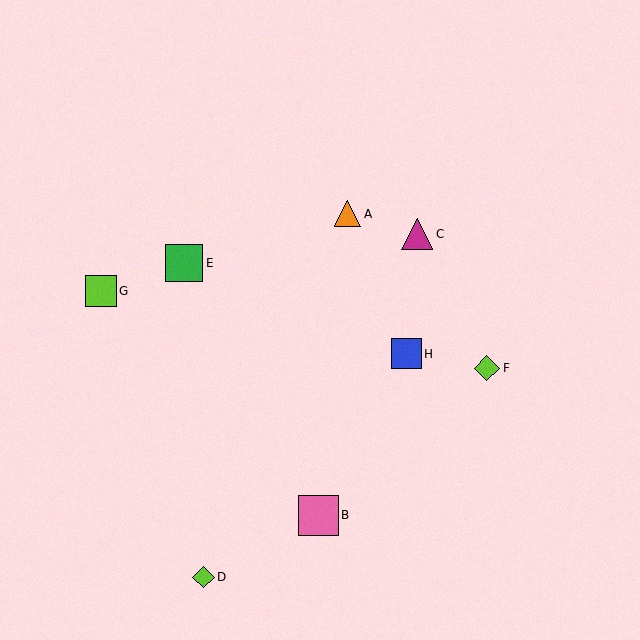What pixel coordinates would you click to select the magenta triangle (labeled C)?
Click at (417, 234) to select the magenta triangle C.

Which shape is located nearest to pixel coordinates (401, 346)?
The blue square (labeled H) at (406, 354) is nearest to that location.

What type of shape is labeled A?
Shape A is an orange triangle.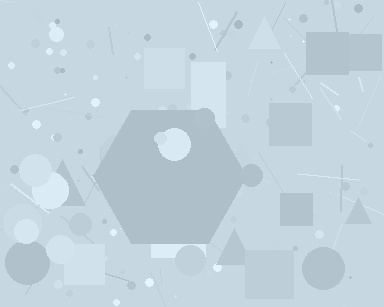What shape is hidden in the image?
A hexagon is hidden in the image.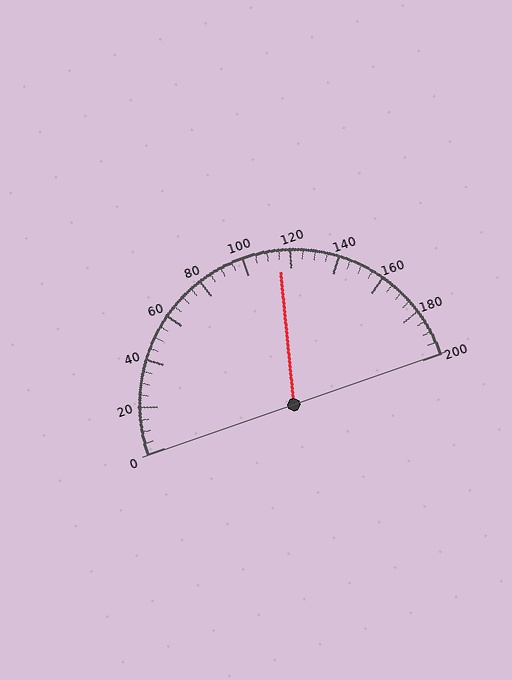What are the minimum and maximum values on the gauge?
The gauge ranges from 0 to 200.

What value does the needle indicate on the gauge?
The needle indicates approximately 115.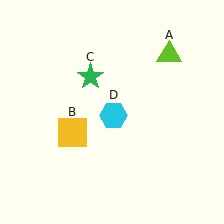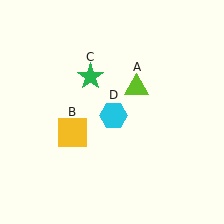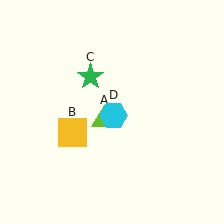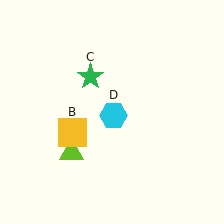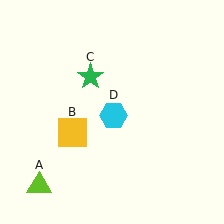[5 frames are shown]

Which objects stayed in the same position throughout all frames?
Yellow square (object B) and green star (object C) and cyan hexagon (object D) remained stationary.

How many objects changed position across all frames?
1 object changed position: lime triangle (object A).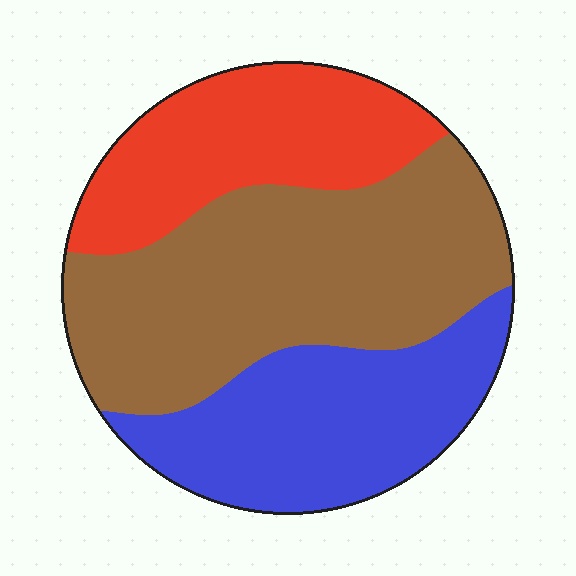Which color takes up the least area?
Red, at roughly 25%.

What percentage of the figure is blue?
Blue covers roughly 30% of the figure.